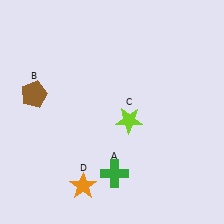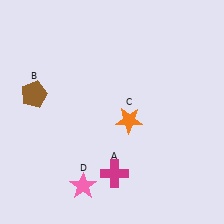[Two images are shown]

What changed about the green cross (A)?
In Image 1, A is green. In Image 2, it changed to magenta.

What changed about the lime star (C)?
In Image 1, C is lime. In Image 2, it changed to orange.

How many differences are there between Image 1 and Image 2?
There are 3 differences between the two images.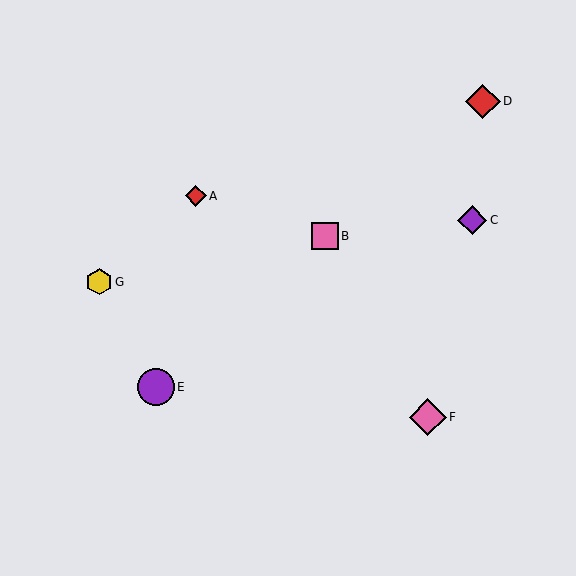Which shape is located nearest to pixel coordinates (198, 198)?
The red diamond (labeled A) at (196, 196) is nearest to that location.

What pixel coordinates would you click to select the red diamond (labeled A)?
Click at (196, 196) to select the red diamond A.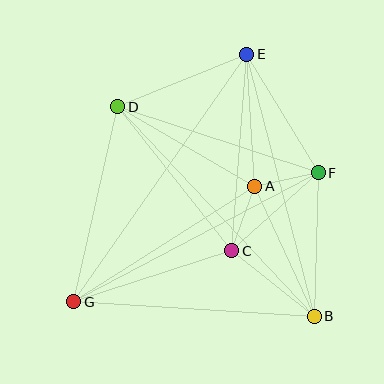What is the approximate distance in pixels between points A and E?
The distance between A and E is approximately 132 pixels.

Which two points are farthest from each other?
Points E and G are farthest from each other.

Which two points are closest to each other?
Points A and F are closest to each other.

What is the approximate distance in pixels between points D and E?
The distance between D and E is approximately 139 pixels.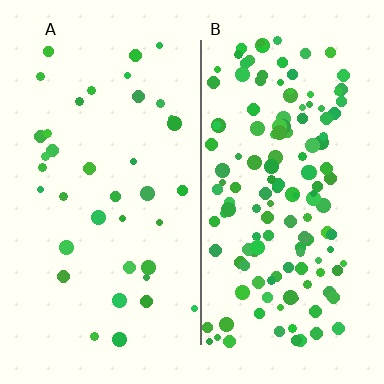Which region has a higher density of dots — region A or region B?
B (the right).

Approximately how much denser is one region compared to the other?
Approximately 3.8× — region B over region A.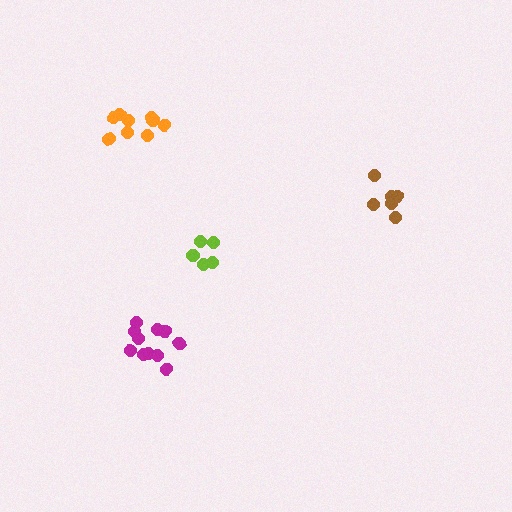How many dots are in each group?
Group 1: 11 dots, Group 2: 11 dots, Group 3: 6 dots, Group 4: 6 dots (34 total).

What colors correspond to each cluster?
The clusters are colored: magenta, orange, lime, brown.